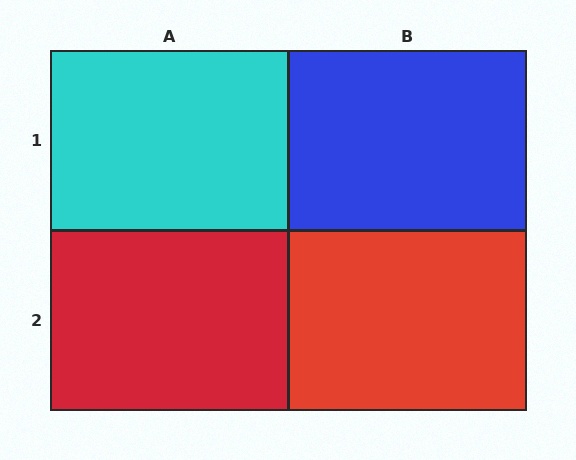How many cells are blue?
1 cell is blue.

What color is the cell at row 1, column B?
Blue.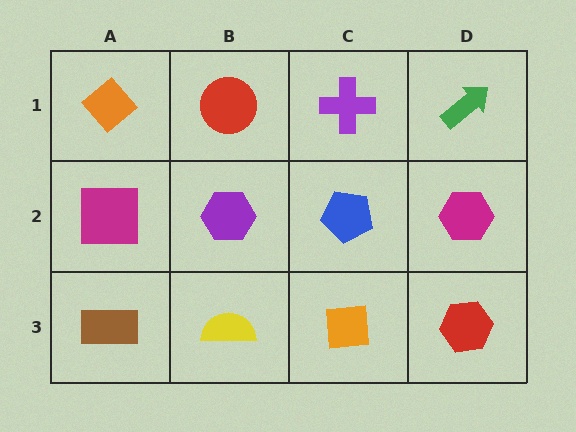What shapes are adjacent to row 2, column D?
A green arrow (row 1, column D), a red hexagon (row 3, column D), a blue pentagon (row 2, column C).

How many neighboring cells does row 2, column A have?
3.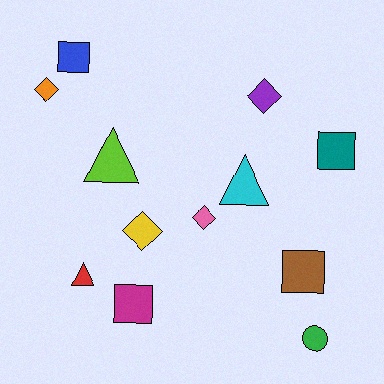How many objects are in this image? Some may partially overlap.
There are 12 objects.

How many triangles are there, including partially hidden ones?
There are 3 triangles.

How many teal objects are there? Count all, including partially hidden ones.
There is 1 teal object.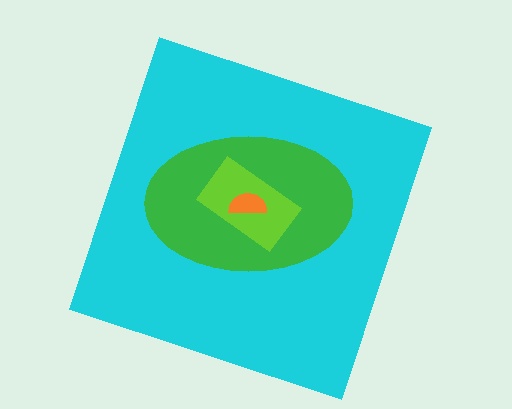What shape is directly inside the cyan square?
The green ellipse.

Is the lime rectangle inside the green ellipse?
Yes.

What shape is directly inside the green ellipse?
The lime rectangle.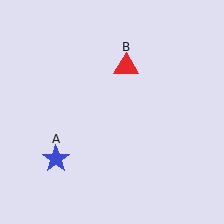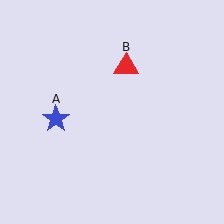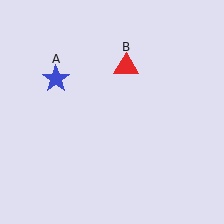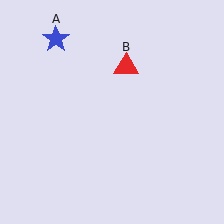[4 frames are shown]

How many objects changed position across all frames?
1 object changed position: blue star (object A).